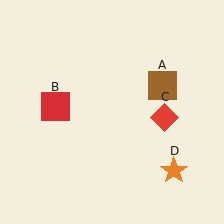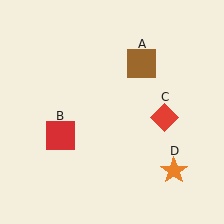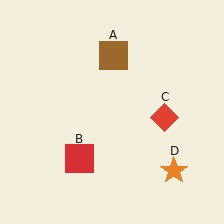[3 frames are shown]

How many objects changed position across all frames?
2 objects changed position: brown square (object A), red square (object B).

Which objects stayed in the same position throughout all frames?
Red diamond (object C) and orange star (object D) remained stationary.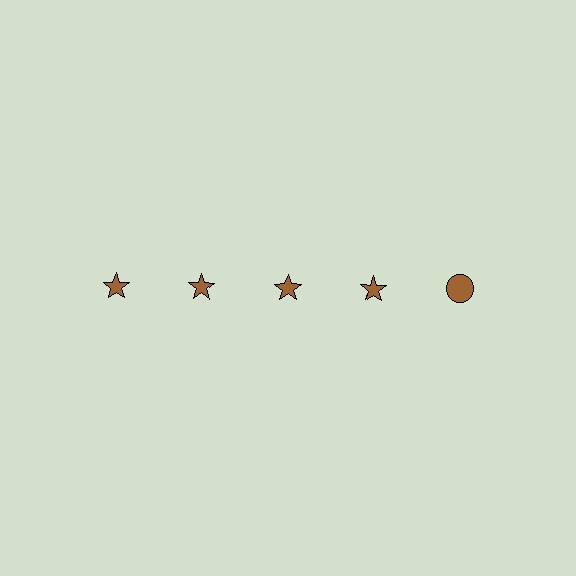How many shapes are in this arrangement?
There are 5 shapes arranged in a grid pattern.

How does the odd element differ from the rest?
It has a different shape: circle instead of star.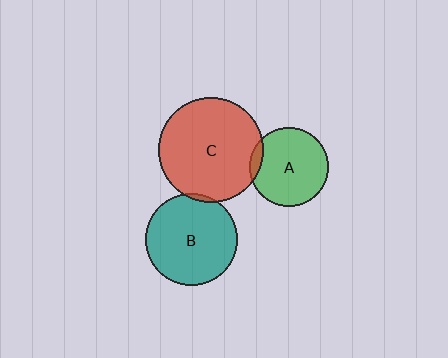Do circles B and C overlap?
Yes.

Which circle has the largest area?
Circle C (red).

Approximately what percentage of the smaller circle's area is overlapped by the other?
Approximately 5%.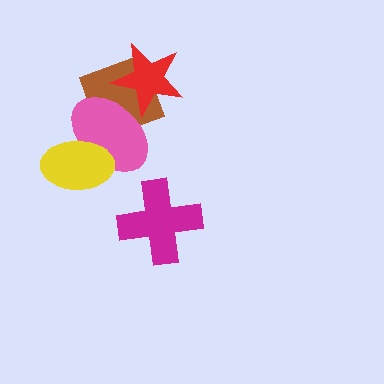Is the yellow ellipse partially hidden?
No, no other shape covers it.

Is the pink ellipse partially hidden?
Yes, it is partially covered by another shape.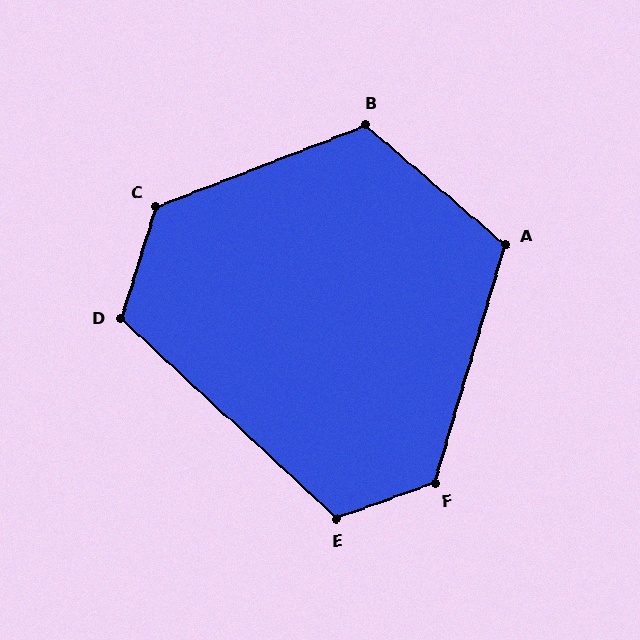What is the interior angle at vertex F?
Approximately 126 degrees (obtuse).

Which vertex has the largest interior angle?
C, at approximately 129 degrees.